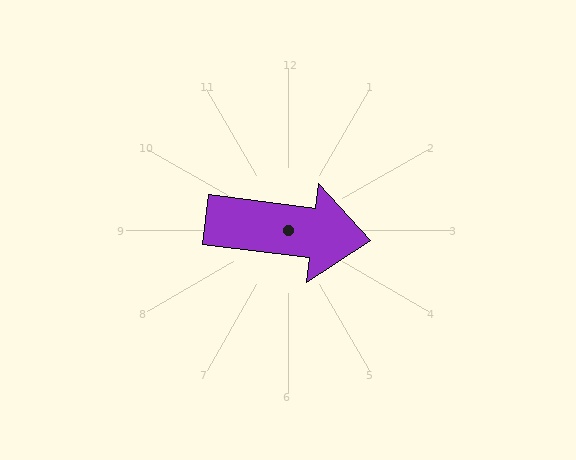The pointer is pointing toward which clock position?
Roughly 3 o'clock.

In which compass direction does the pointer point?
East.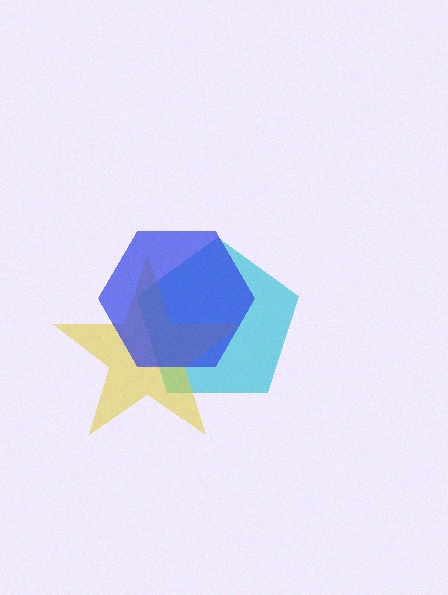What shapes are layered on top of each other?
The layered shapes are: a cyan pentagon, a yellow star, a blue hexagon.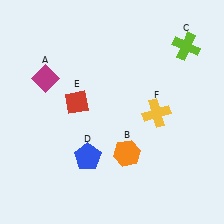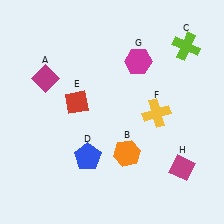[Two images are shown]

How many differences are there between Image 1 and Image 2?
There are 2 differences between the two images.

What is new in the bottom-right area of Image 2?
A magenta diamond (H) was added in the bottom-right area of Image 2.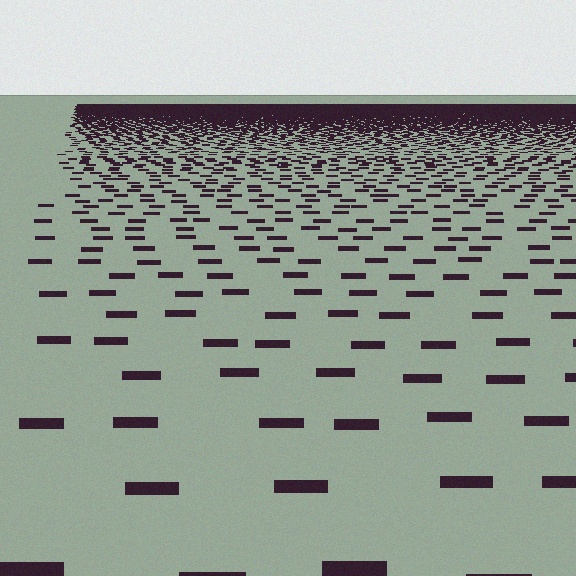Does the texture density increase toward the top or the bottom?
Density increases toward the top.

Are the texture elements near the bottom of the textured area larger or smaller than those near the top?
Larger. Near the bottom, elements are closer to the viewer and appear at a bigger on-screen size.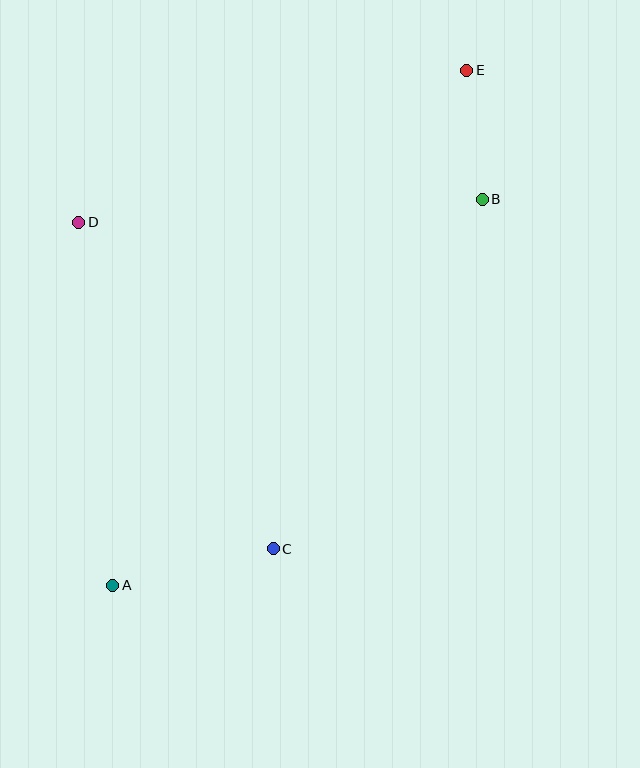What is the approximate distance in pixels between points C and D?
The distance between C and D is approximately 380 pixels.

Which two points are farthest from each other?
Points A and E are farthest from each other.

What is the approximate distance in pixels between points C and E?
The distance between C and E is approximately 516 pixels.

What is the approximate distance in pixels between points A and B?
The distance between A and B is approximately 534 pixels.